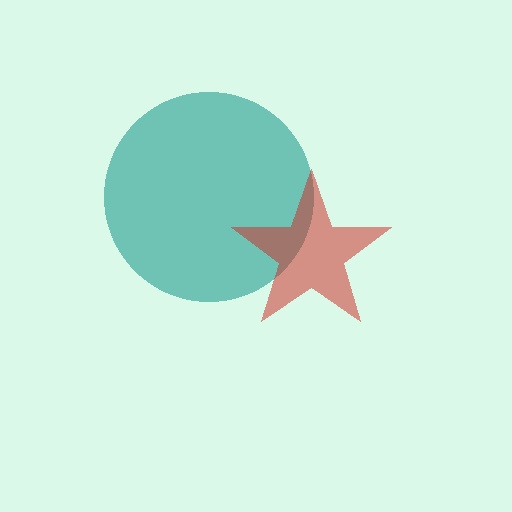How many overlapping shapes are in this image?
There are 2 overlapping shapes in the image.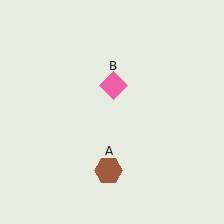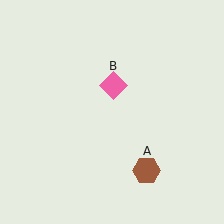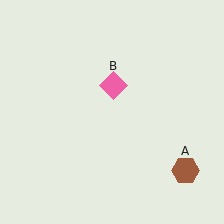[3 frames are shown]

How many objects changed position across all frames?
1 object changed position: brown hexagon (object A).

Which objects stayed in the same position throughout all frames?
Pink diamond (object B) remained stationary.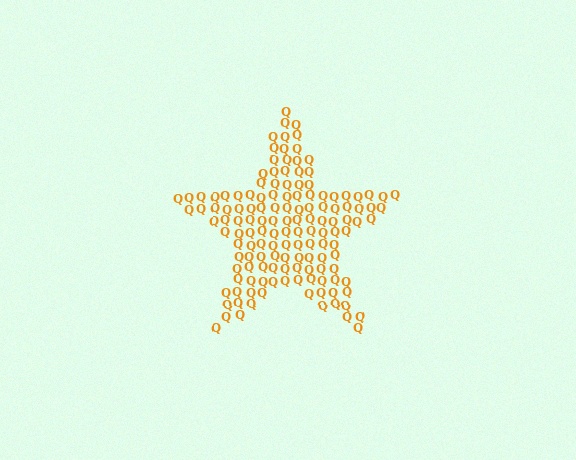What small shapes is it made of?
It is made of small letter Q's.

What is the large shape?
The large shape is a star.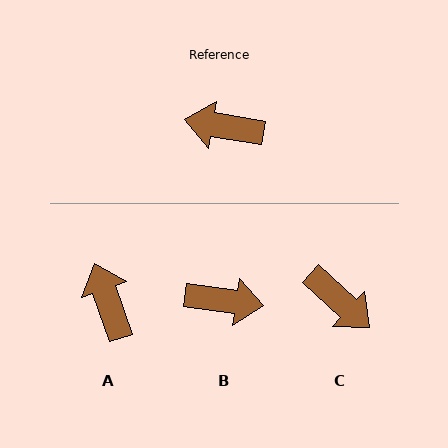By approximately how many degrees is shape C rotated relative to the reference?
Approximately 147 degrees counter-clockwise.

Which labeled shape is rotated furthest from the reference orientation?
B, about 178 degrees away.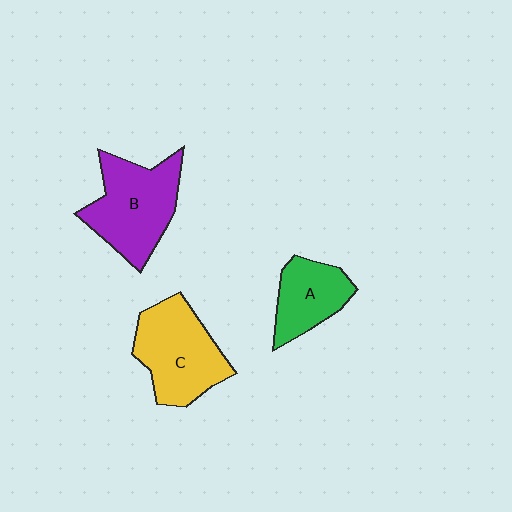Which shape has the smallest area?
Shape A (green).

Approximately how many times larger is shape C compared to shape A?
Approximately 1.5 times.